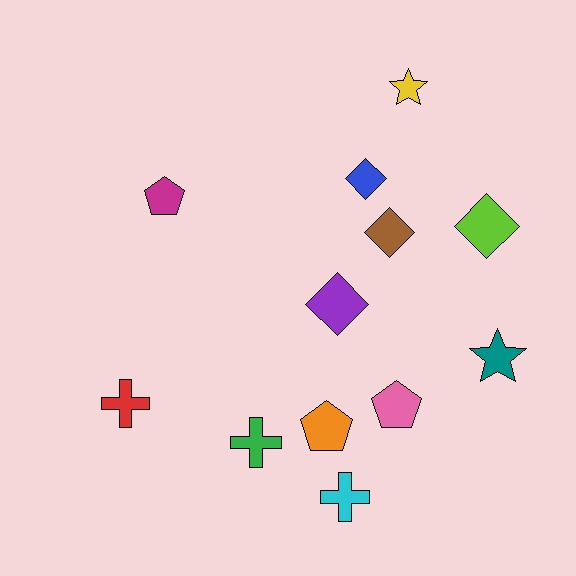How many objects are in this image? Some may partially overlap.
There are 12 objects.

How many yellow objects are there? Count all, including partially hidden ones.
There is 1 yellow object.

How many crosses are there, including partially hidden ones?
There are 3 crosses.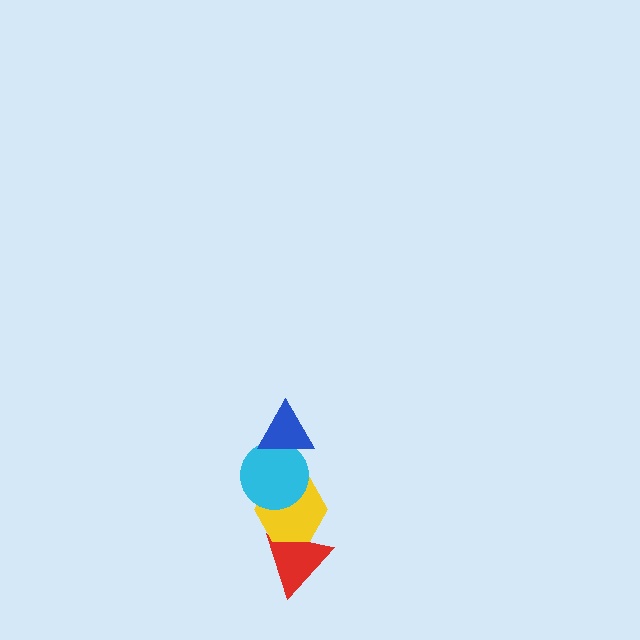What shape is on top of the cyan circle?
The blue triangle is on top of the cyan circle.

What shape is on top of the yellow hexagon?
The cyan circle is on top of the yellow hexagon.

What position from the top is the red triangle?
The red triangle is 4th from the top.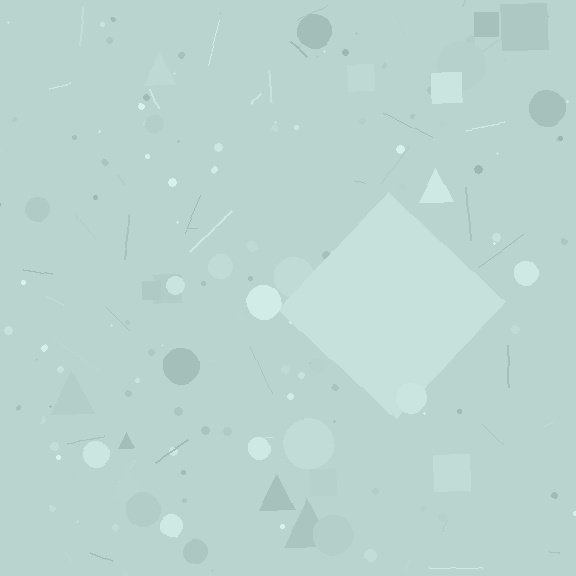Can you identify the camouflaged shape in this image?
The camouflaged shape is a diamond.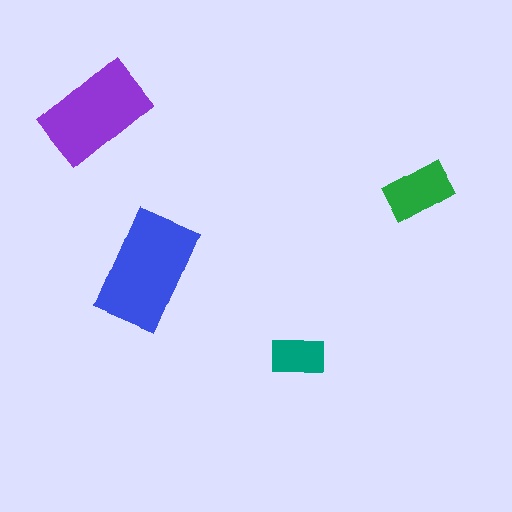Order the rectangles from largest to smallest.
the blue one, the purple one, the green one, the teal one.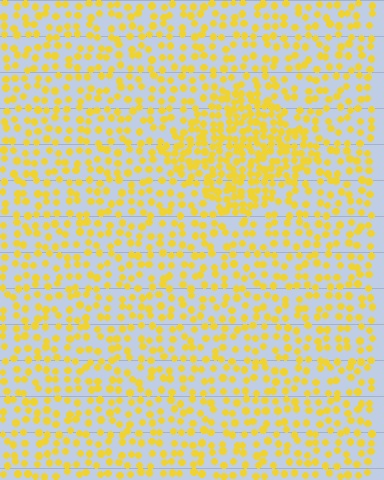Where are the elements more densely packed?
The elements are more densely packed inside the diamond boundary.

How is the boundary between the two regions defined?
The boundary is defined by a change in element density (approximately 2.0x ratio). All elements are the same color, size, and shape.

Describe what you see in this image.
The image contains small yellow elements arranged at two different densities. A diamond-shaped region is visible where the elements are more densely packed than the surrounding area.